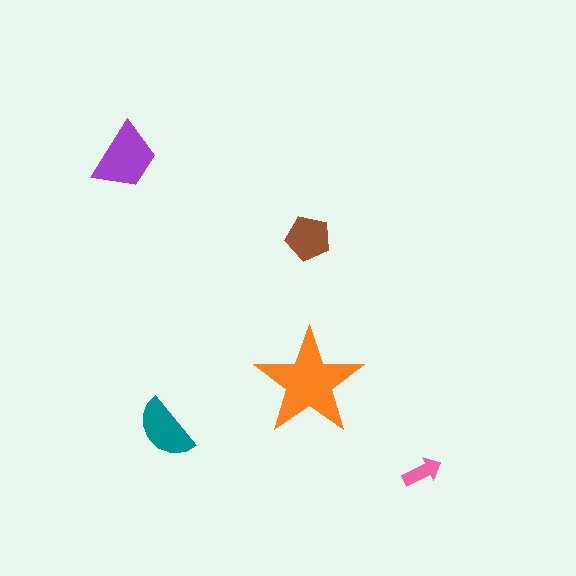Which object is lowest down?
The pink arrow is bottommost.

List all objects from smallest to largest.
The pink arrow, the brown pentagon, the teal semicircle, the purple trapezoid, the orange star.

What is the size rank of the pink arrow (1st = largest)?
5th.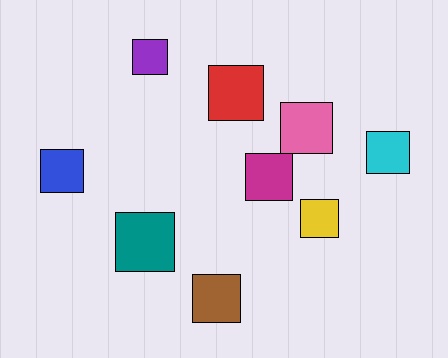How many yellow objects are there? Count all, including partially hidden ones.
There is 1 yellow object.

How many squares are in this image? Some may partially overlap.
There are 9 squares.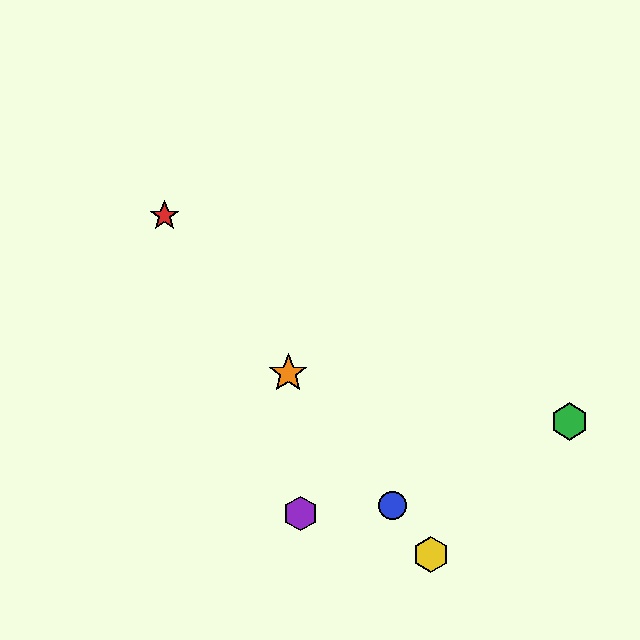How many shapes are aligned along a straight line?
4 shapes (the red star, the blue circle, the yellow hexagon, the orange star) are aligned along a straight line.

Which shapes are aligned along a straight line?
The red star, the blue circle, the yellow hexagon, the orange star are aligned along a straight line.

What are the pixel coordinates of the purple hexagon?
The purple hexagon is at (300, 513).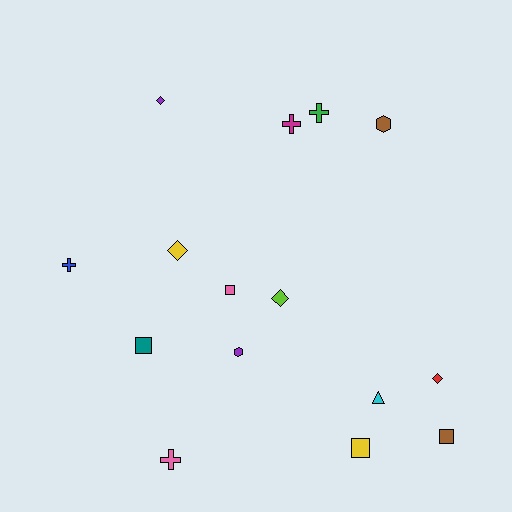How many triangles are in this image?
There is 1 triangle.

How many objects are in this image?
There are 15 objects.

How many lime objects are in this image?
There is 1 lime object.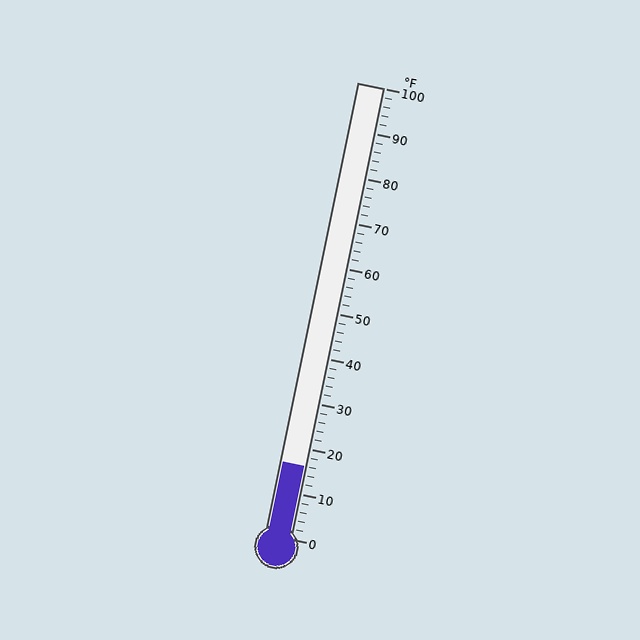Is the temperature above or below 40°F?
The temperature is below 40°F.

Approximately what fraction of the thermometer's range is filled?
The thermometer is filled to approximately 15% of its range.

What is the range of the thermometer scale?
The thermometer scale ranges from 0°F to 100°F.